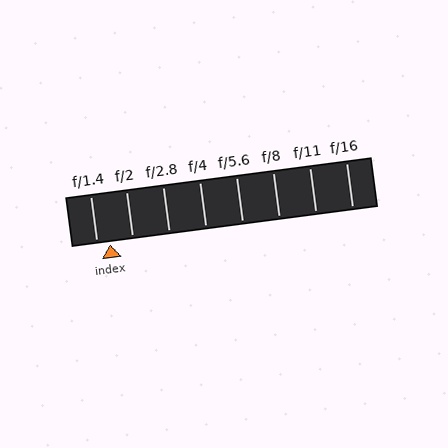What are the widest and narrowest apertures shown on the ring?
The widest aperture shown is f/1.4 and the narrowest is f/16.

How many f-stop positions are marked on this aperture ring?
There are 8 f-stop positions marked.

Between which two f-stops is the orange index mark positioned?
The index mark is between f/1.4 and f/2.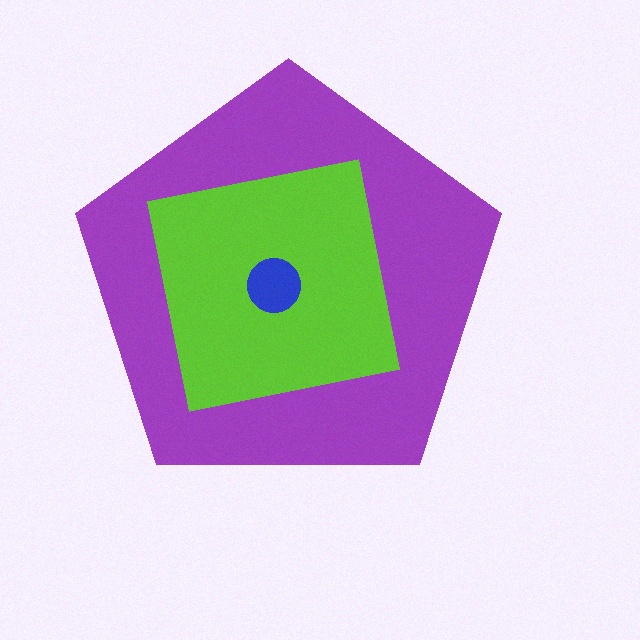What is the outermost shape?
The purple pentagon.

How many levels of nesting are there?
3.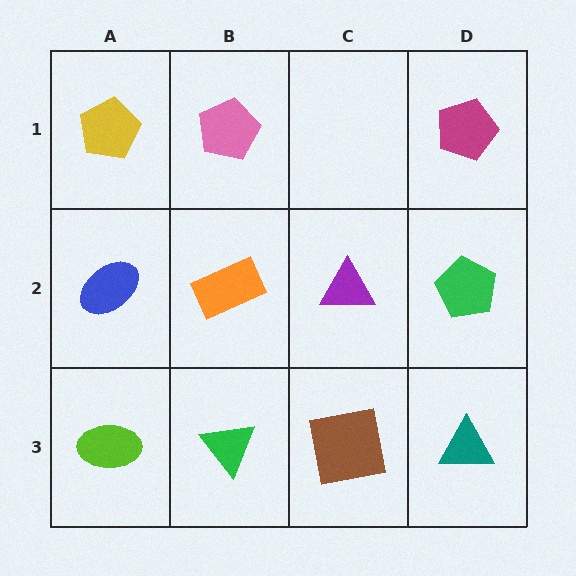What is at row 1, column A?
A yellow pentagon.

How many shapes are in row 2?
4 shapes.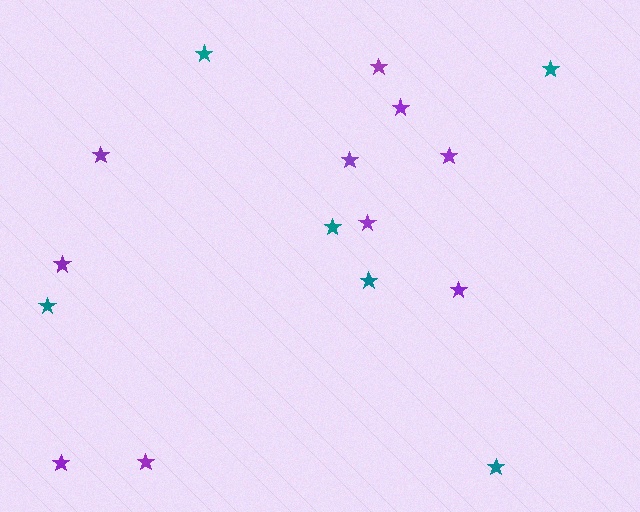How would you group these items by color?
There are 2 groups: one group of teal stars (6) and one group of purple stars (10).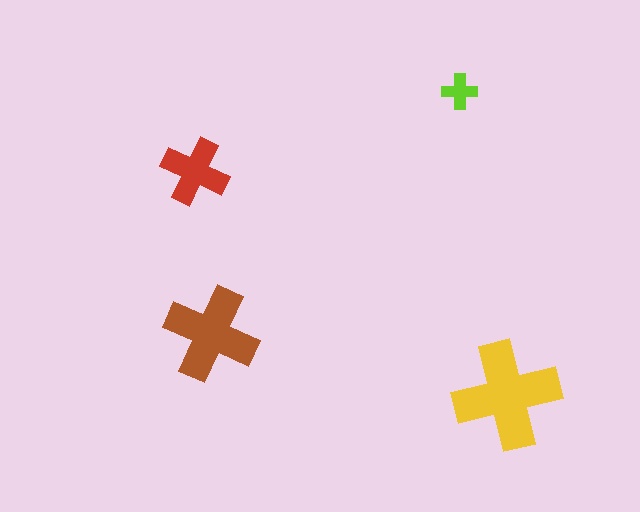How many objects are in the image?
There are 4 objects in the image.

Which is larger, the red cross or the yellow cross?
The yellow one.